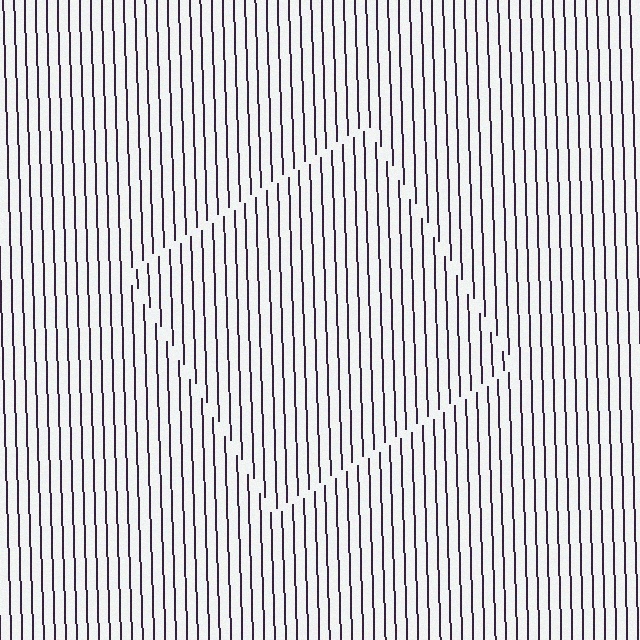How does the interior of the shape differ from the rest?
The interior of the shape contains the same grating, shifted by half a period — the contour is defined by the phase discontinuity where line-ends from the inner and outer gratings abut.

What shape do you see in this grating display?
An illusory square. The interior of the shape contains the same grating, shifted by half a period — the contour is defined by the phase discontinuity where line-ends from the inner and outer gratings abut.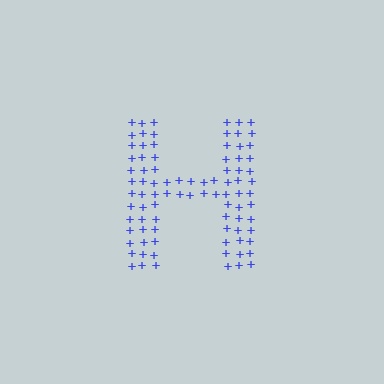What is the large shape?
The large shape is the letter H.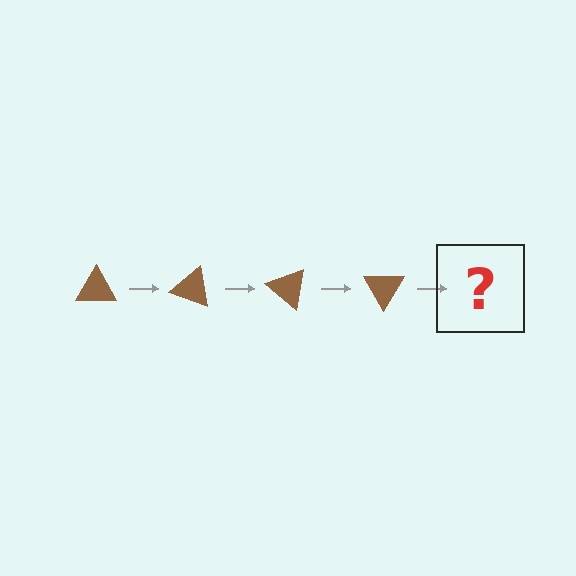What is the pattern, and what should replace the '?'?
The pattern is that the triangle rotates 20 degrees each step. The '?' should be a brown triangle rotated 80 degrees.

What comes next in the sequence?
The next element should be a brown triangle rotated 80 degrees.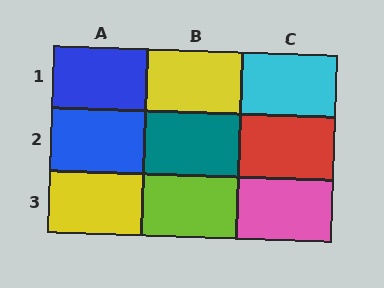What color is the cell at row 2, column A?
Blue.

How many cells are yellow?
2 cells are yellow.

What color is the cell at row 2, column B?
Teal.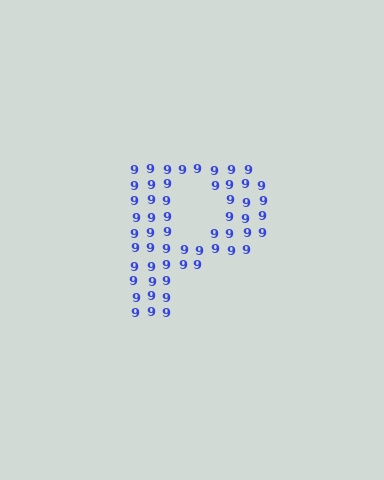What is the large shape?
The large shape is the letter P.